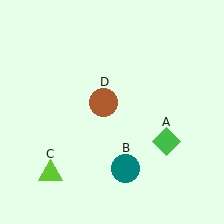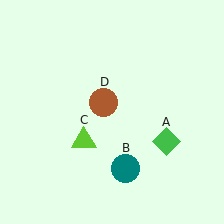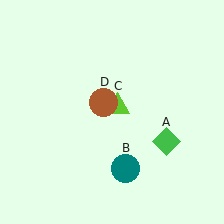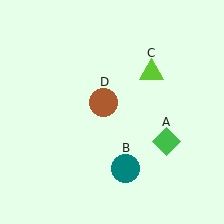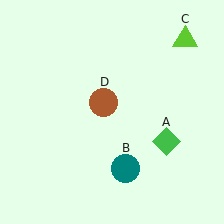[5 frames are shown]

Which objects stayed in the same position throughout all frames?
Green diamond (object A) and teal circle (object B) and brown circle (object D) remained stationary.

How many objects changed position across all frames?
1 object changed position: lime triangle (object C).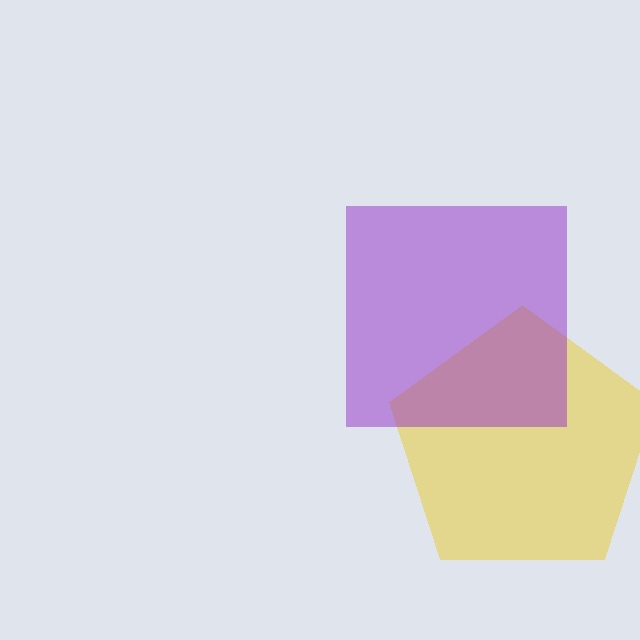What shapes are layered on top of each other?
The layered shapes are: a yellow pentagon, a purple square.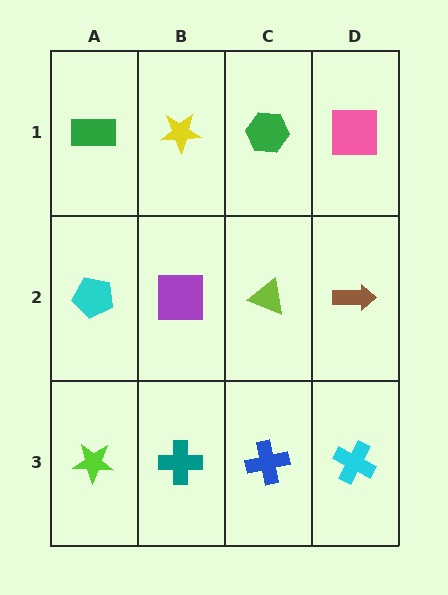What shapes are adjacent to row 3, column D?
A brown arrow (row 2, column D), a blue cross (row 3, column C).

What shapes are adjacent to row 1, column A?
A cyan pentagon (row 2, column A), a yellow star (row 1, column B).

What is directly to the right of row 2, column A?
A purple square.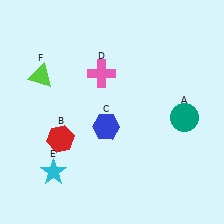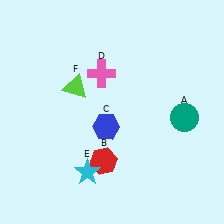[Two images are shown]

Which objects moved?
The objects that moved are: the red hexagon (B), the cyan star (E), the lime triangle (F).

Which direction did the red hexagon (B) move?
The red hexagon (B) moved right.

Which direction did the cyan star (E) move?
The cyan star (E) moved right.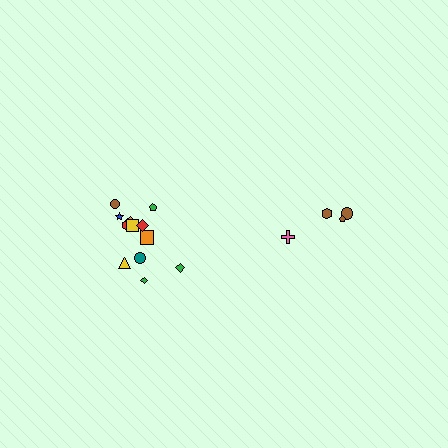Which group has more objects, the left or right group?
The left group.